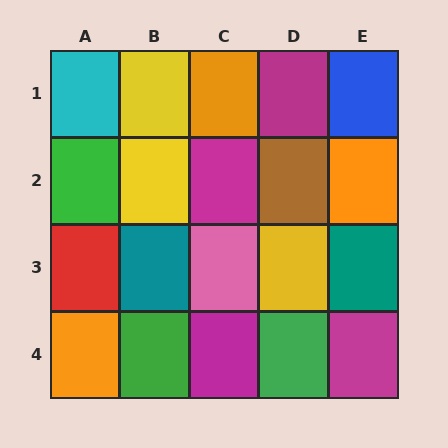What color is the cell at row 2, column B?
Yellow.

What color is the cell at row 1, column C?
Orange.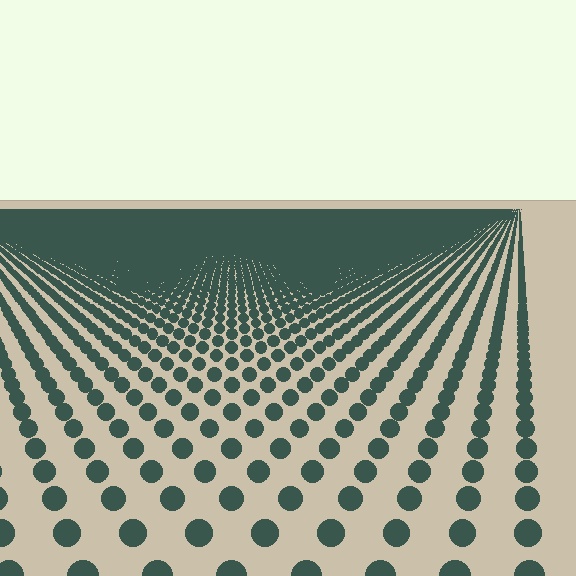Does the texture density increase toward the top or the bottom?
Density increases toward the top.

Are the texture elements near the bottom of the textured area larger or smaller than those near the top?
Larger. Near the bottom, elements are closer to the viewer and appear at a bigger on-screen size.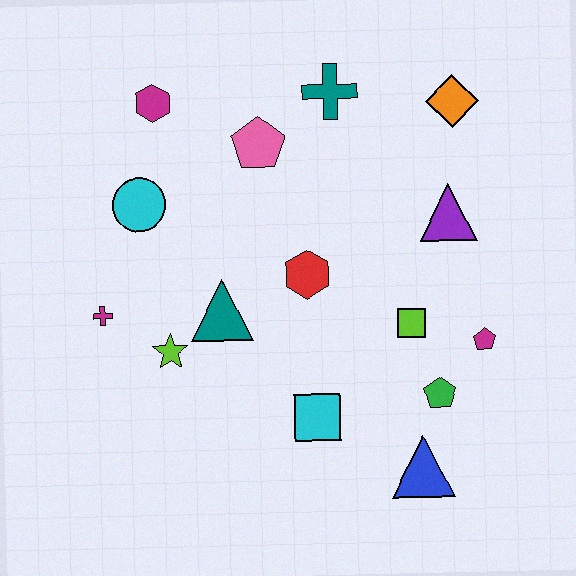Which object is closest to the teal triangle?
The lime star is closest to the teal triangle.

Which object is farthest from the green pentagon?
The magenta hexagon is farthest from the green pentagon.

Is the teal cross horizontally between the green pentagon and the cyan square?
Yes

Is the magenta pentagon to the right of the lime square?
Yes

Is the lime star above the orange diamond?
No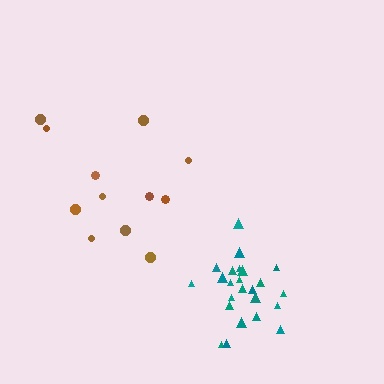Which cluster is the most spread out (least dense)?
Brown.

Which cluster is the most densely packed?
Teal.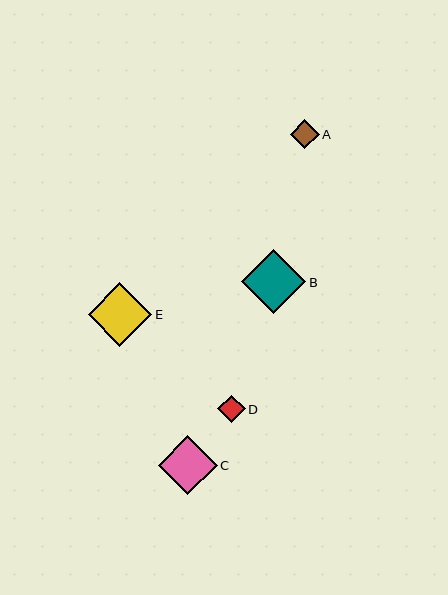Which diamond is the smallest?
Diamond D is the smallest with a size of approximately 27 pixels.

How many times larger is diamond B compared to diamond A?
Diamond B is approximately 2.2 times the size of diamond A.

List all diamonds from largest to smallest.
From largest to smallest: B, E, C, A, D.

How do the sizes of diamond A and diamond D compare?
Diamond A and diamond D are approximately the same size.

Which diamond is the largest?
Diamond B is the largest with a size of approximately 65 pixels.